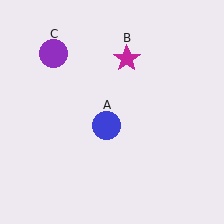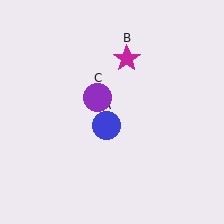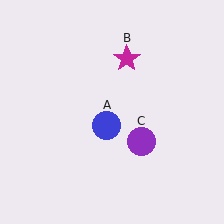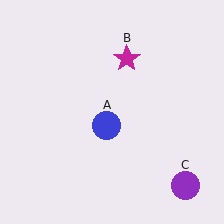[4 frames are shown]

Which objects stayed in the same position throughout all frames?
Blue circle (object A) and magenta star (object B) remained stationary.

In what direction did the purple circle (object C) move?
The purple circle (object C) moved down and to the right.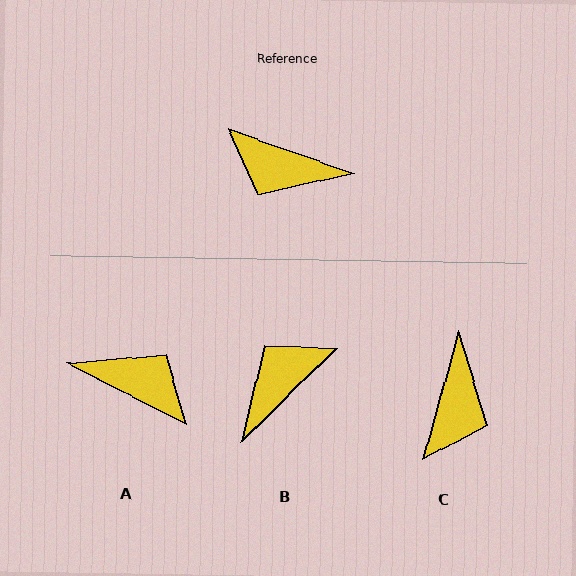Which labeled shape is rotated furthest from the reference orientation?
A, about 172 degrees away.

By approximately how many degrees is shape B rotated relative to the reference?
Approximately 116 degrees clockwise.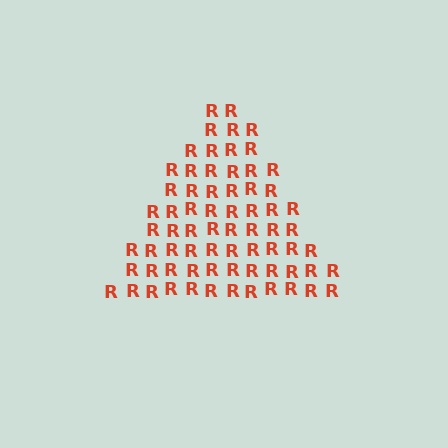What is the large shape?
The large shape is a triangle.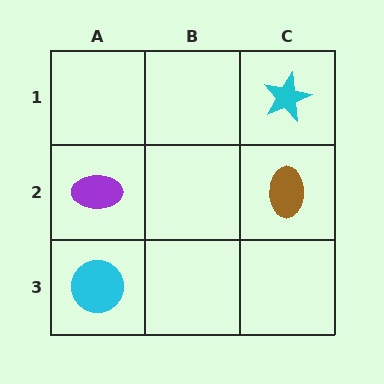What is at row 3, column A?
A cyan circle.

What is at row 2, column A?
A purple ellipse.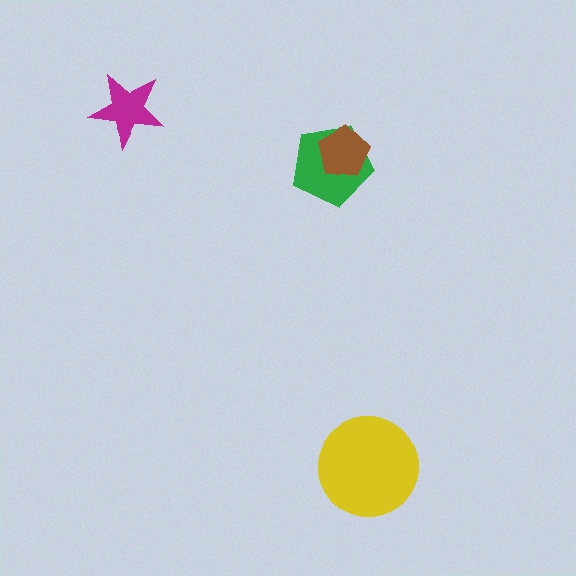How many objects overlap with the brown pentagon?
1 object overlaps with the brown pentagon.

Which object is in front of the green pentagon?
The brown pentagon is in front of the green pentagon.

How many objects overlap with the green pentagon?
1 object overlaps with the green pentagon.